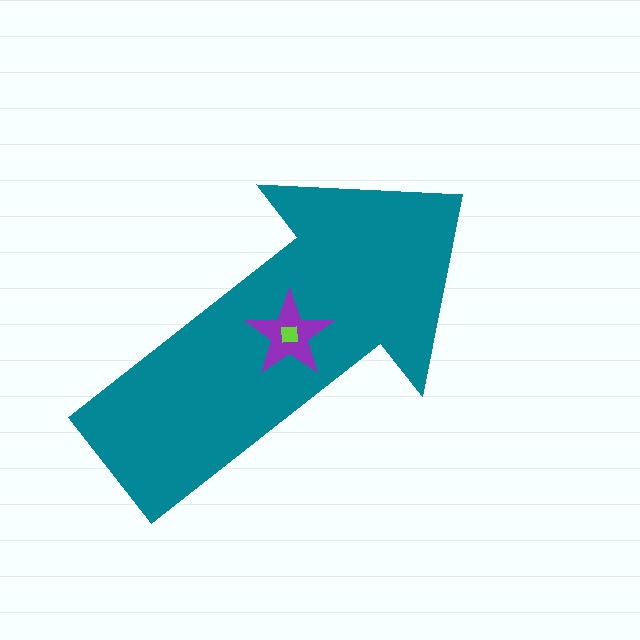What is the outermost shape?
The teal arrow.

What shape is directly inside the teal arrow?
The purple star.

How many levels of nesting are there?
3.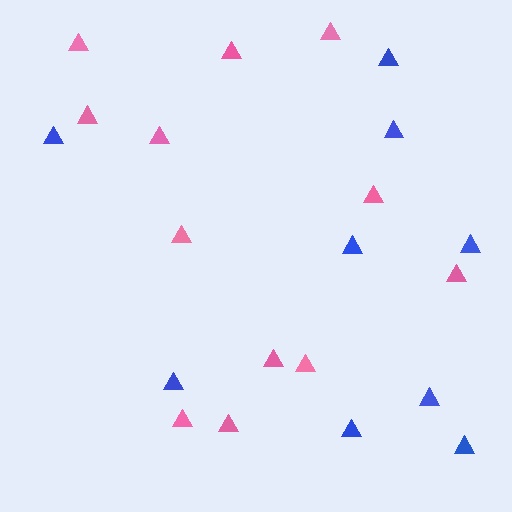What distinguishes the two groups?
There are 2 groups: one group of blue triangles (9) and one group of pink triangles (12).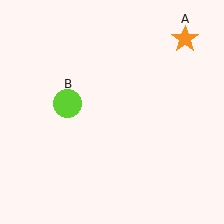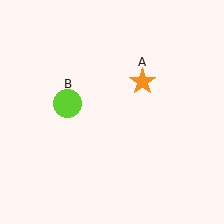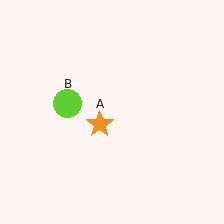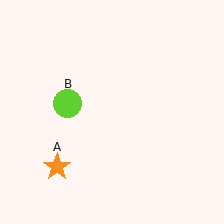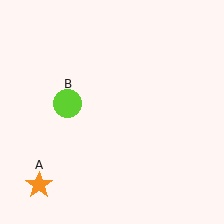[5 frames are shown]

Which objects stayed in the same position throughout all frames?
Lime circle (object B) remained stationary.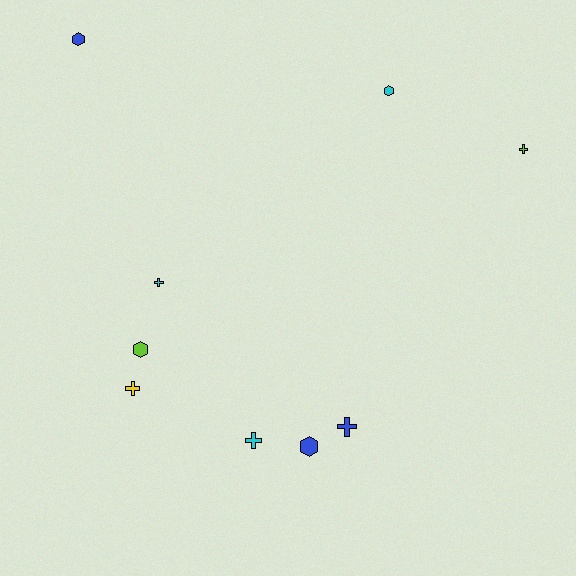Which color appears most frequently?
Cyan, with 3 objects.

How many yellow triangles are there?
There are no yellow triangles.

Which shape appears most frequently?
Cross, with 5 objects.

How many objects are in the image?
There are 9 objects.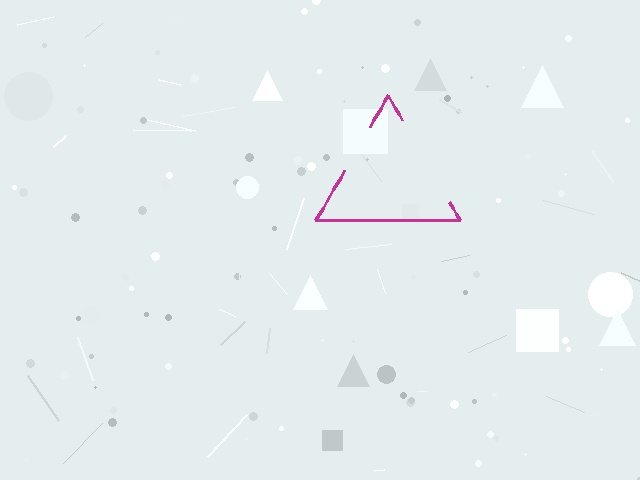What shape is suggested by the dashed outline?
The dashed outline suggests a triangle.